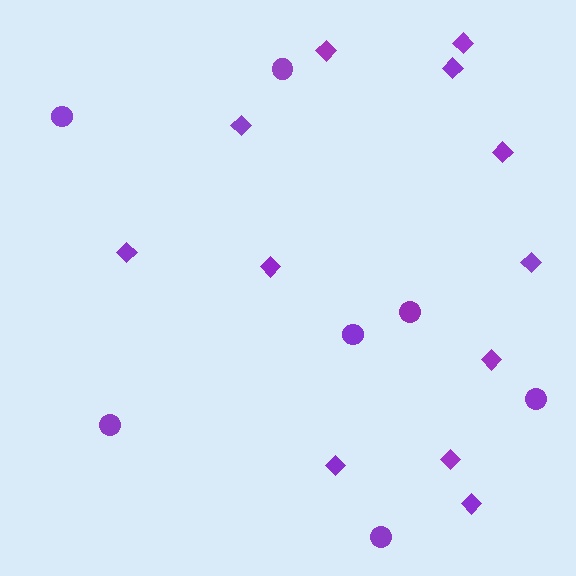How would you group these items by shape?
There are 2 groups: one group of diamonds (12) and one group of circles (7).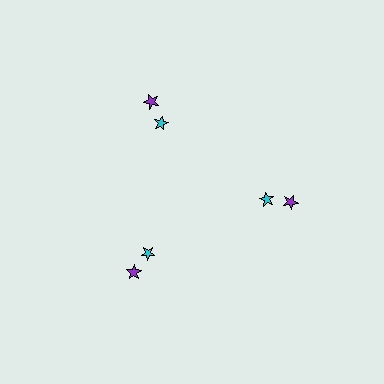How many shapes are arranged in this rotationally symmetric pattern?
There are 6 shapes, arranged in 3 groups of 2.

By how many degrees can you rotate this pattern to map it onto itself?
The pattern maps onto itself every 120 degrees of rotation.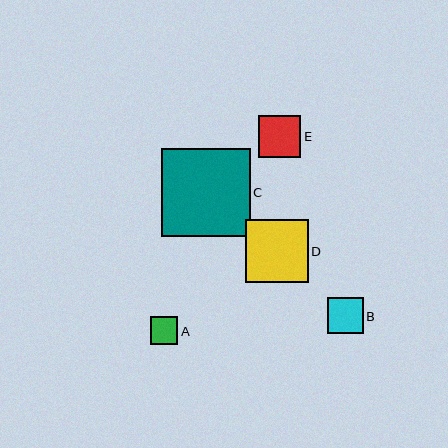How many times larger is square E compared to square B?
Square E is approximately 1.2 times the size of square B.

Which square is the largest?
Square C is the largest with a size of approximately 89 pixels.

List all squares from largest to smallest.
From largest to smallest: C, D, E, B, A.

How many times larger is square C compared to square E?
Square C is approximately 2.1 times the size of square E.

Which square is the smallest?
Square A is the smallest with a size of approximately 27 pixels.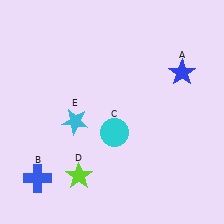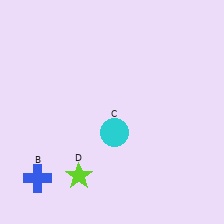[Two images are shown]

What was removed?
The cyan star (E), the blue star (A) were removed in Image 2.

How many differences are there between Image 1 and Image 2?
There are 2 differences between the two images.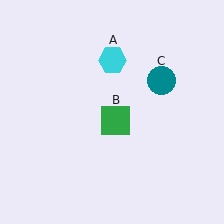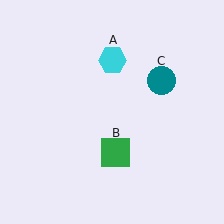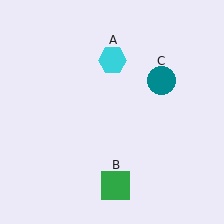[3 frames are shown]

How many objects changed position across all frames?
1 object changed position: green square (object B).